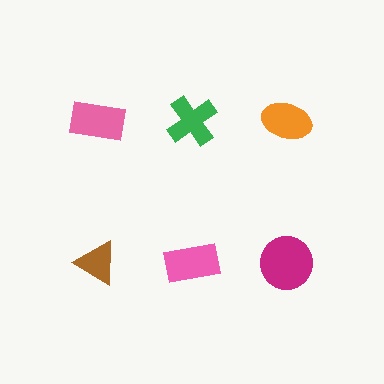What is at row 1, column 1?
A pink rectangle.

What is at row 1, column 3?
An orange ellipse.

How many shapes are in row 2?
3 shapes.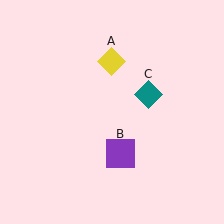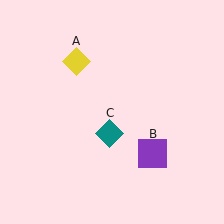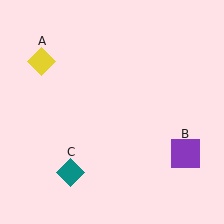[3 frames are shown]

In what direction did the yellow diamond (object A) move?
The yellow diamond (object A) moved left.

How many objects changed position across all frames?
3 objects changed position: yellow diamond (object A), purple square (object B), teal diamond (object C).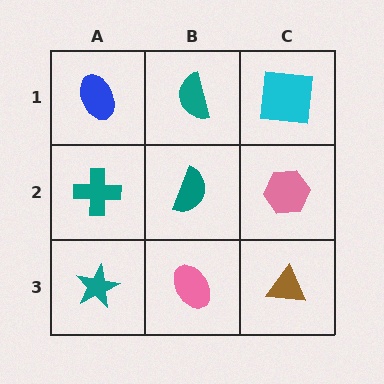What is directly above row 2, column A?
A blue ellipse.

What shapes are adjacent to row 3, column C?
A pink hexagon (row 2, column C), a pink ellipse (row 3, column B).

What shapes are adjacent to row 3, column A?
A teal cross (row 2, column A), a pink ellipse (row 3, column B).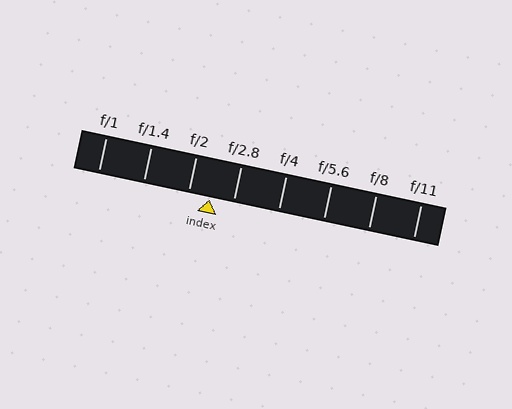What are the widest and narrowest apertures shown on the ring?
The widest aperture shown is f/1 and the narrowest is f/11.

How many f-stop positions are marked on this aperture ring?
There are 8 f-stop positions marked.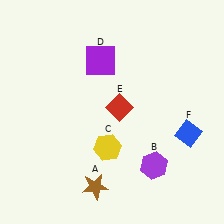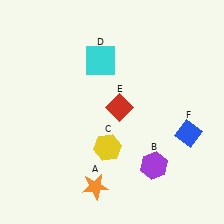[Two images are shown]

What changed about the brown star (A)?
In Image 1, A is brown. In Image 2, it changed to orange.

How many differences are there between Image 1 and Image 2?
There are 2 differences between the two images.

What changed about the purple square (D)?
In Image 1, D is purple. In Image 2, it changed to cyan.